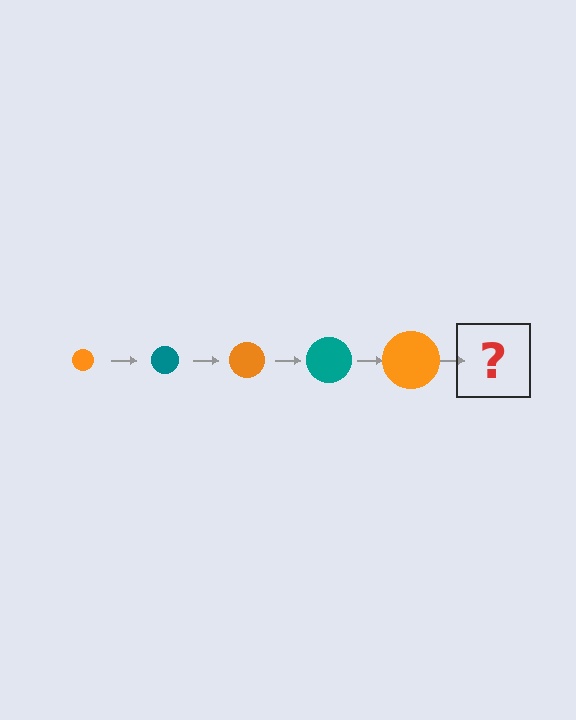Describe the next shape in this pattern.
It should be a teal circle, larger than the previous one.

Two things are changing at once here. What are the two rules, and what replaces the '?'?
The two rules are that the circle grows larger each step and the color cycles through orange and teal. The '?' should be a teal circle, larger than the previous one.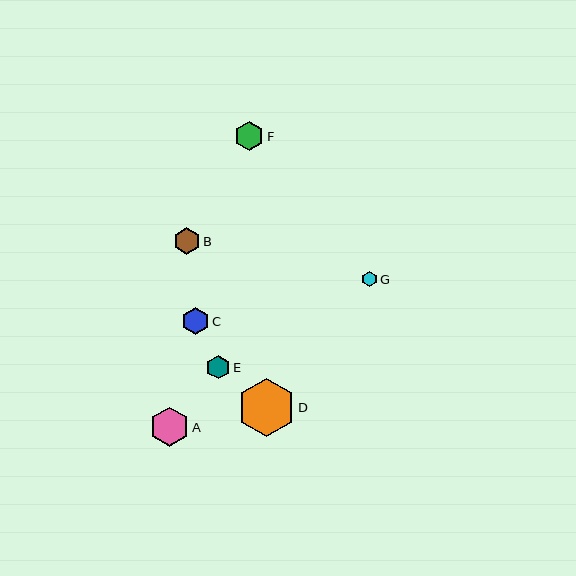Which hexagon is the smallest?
Hexagon G is the smallest with a size of approximately 16 pixels.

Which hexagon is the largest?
Hexagon D is the largest with a size of approximately 58 pixels.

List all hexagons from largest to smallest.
From largest to smallest: D, A, F, B, C, E, G.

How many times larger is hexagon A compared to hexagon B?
Hexagon A is approximately 1.4 times the size of hexagon B.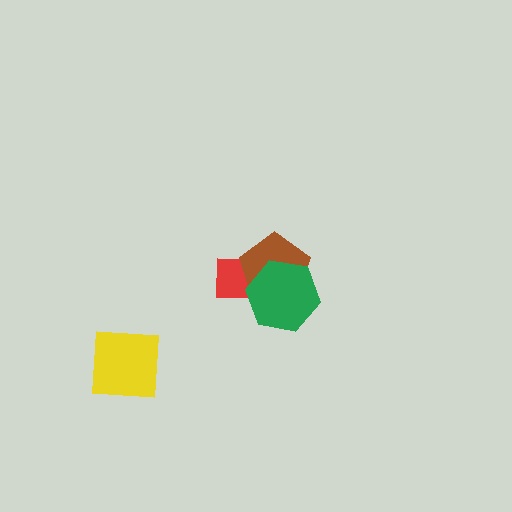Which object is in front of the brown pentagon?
The green hexagon is in front of the brown pentagon.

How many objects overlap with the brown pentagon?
2 objects overlap with the brown pentagon.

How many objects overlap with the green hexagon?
2 objects overlap with the green hexagon.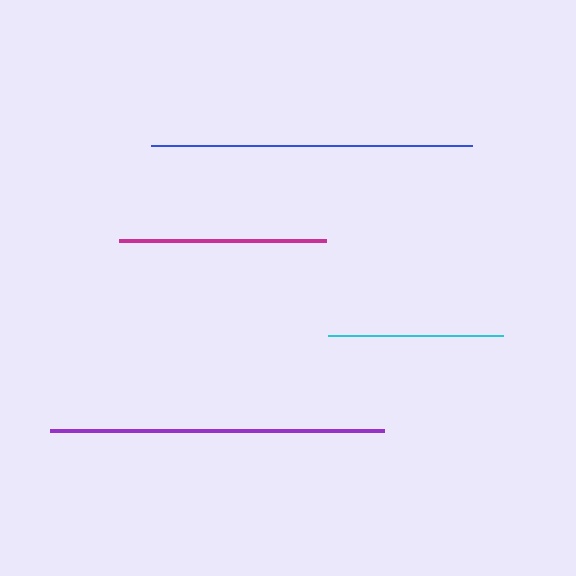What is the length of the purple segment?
The purple segment is approximately 333 pixels long.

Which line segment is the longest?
The purple line is the longest at approximately 333 pixels.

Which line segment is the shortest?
The cyan line is the shortest at approximately 175 pixels.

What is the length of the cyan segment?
The cyan segment is approximately 175 pixels long.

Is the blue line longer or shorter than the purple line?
The purple line is longer than the blue line.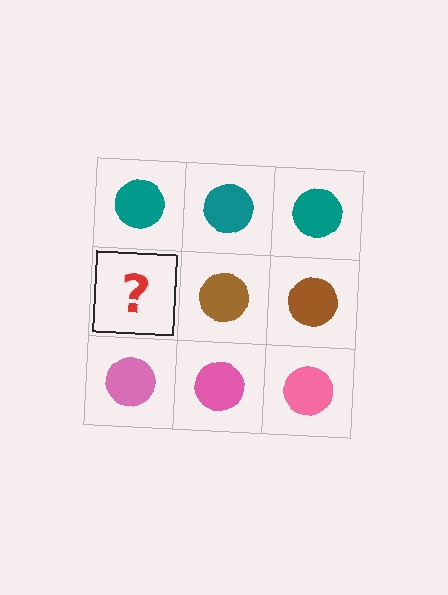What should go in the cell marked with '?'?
The missing cell should contain a brown circle.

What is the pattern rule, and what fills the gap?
The rule is that each row has a consistent color. The gap should be filled with a brown circle.